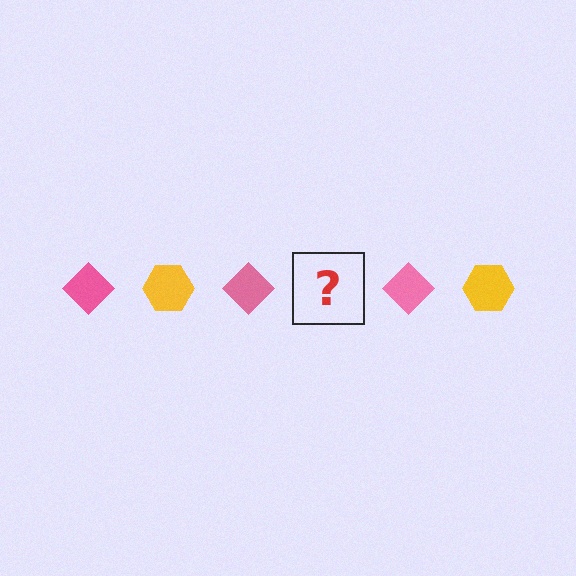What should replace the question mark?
The question mark should be replaced with a yellow hexagon.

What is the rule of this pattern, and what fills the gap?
The rule is that the pattern alternates between pink diamond and yellow hexagon. The gap should be filled with a yellow hexagon.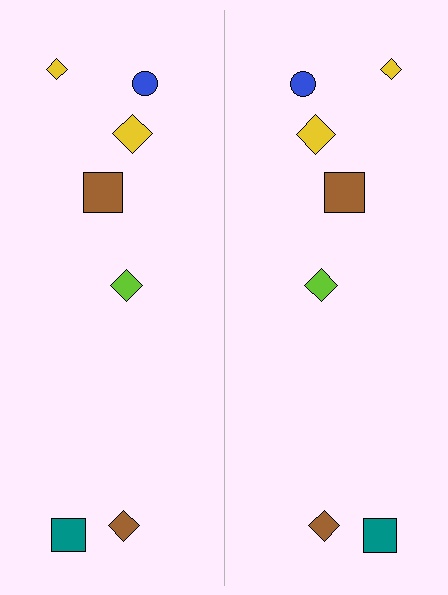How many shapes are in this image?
There are 14 shapes in this image.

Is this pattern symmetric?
Yes, this pattern has bilateral (reflection) symmetry.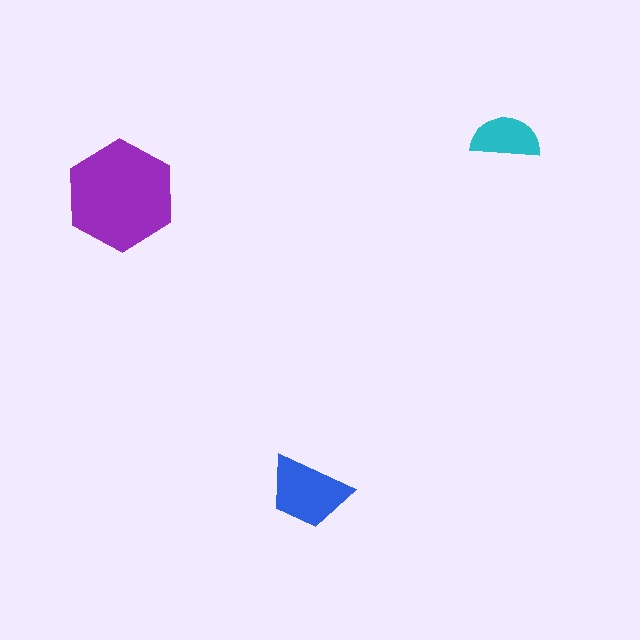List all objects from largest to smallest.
The purple hexagon, the blue trapezoid, the cyan semicircle.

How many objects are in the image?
There are 3 objects in the image.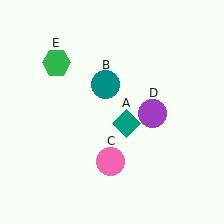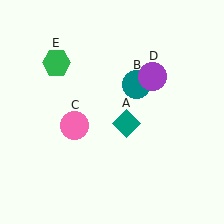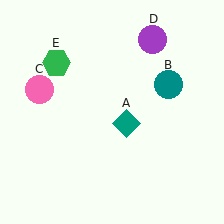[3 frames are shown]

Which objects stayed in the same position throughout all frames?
Teal diamond (object A) and green hexagon (object E) remained stationary.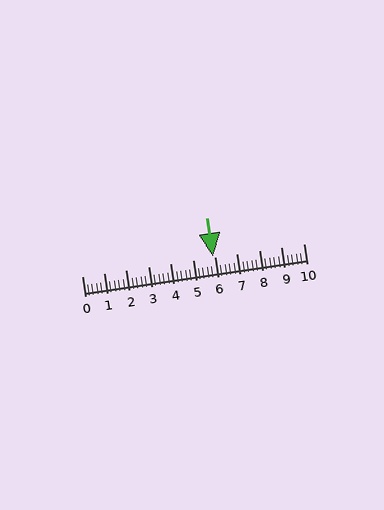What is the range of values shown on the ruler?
The ruler shows values from 0 to 10.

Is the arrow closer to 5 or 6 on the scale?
The arrow is closer to 6.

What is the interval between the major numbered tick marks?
The major tick marks are spaced 1 units apart.